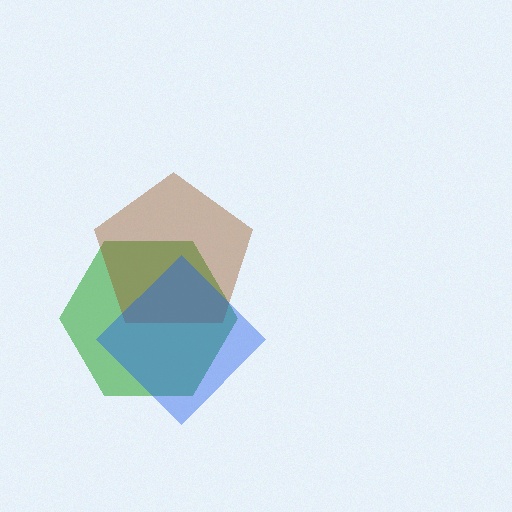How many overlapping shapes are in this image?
There are 3 overlapping shapes in the image.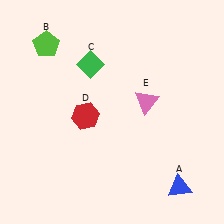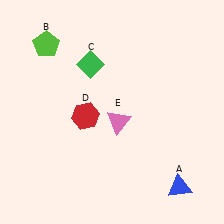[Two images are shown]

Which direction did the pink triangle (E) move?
The pink triangle (E) moved left.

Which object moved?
The pink triangle (E) moved left.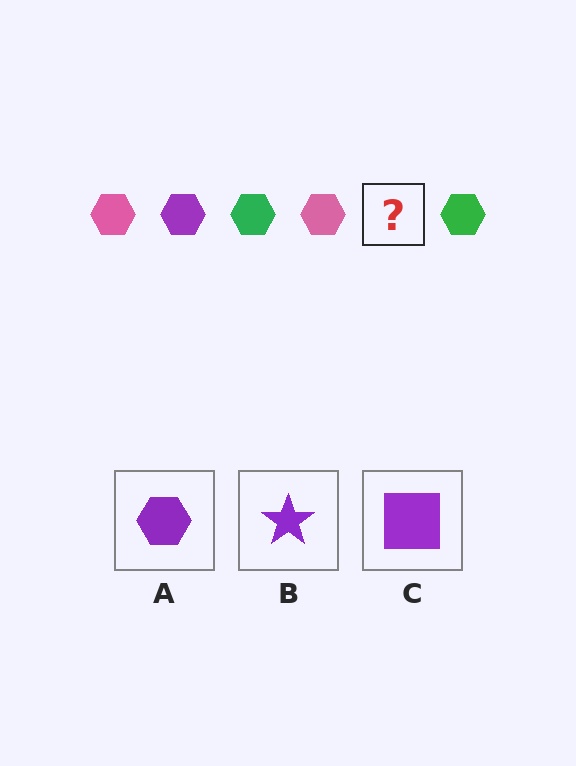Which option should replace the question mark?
Option A.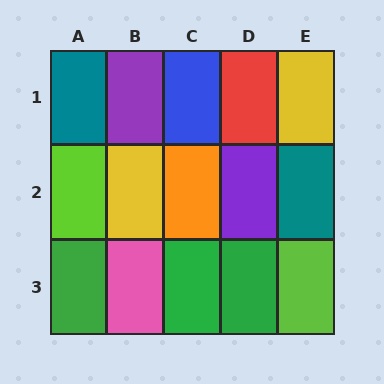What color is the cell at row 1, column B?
Purple.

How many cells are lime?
2 cells are lime.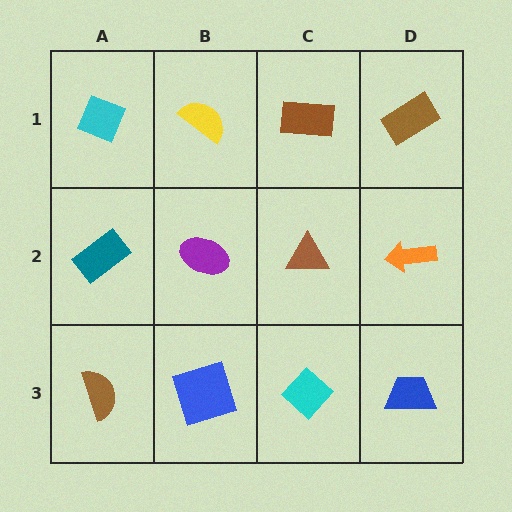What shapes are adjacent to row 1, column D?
An orange arrow (row 2, column D), a brown rectangle (row 1, column C).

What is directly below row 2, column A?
A brown semicircle.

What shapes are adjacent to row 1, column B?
A purple ellipse (row 2, column B), a cyan diamond (row 1, column A), a brown rectangle (row 1, column C).